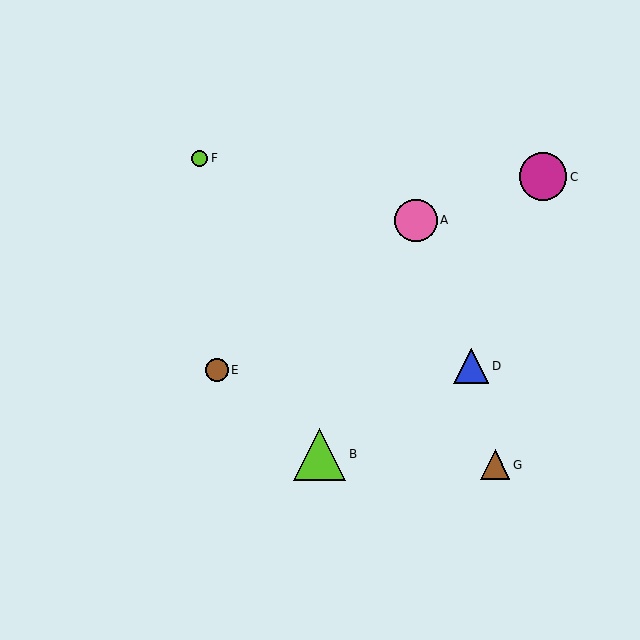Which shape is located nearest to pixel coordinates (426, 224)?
The pink circle (labeled A) at (416, 220) is nearest to that location.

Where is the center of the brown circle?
The center of the brown circle is at (217, 370).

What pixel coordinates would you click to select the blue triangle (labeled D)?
Click at (471, 366) to select the blue triangle D.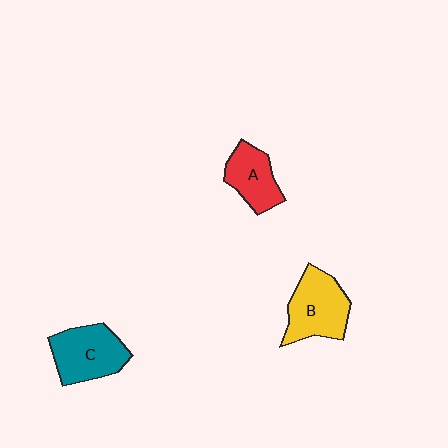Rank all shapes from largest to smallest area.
From largest to smallest: B (yellow), C (teal), A (red).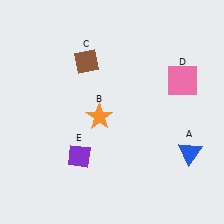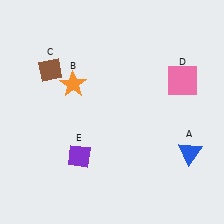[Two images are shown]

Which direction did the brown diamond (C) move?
The brown diamond (C) moved left.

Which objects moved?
The objects that moved are: the orange star (B), the brown diamond (C).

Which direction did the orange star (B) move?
The orange star (B) moved up.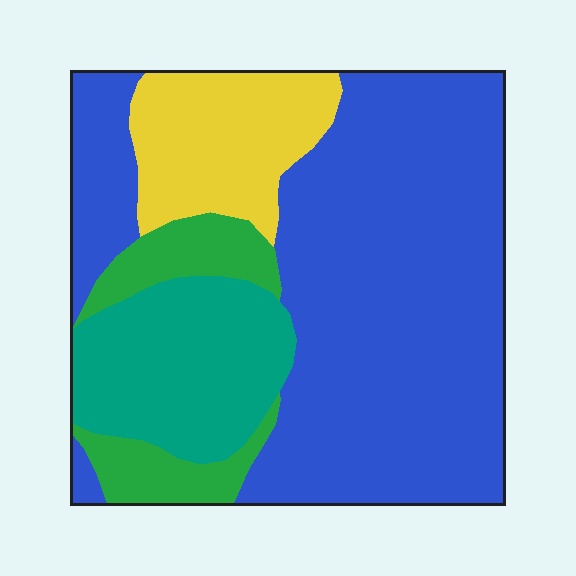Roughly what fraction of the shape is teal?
Teal covers roughly 15% of the shape.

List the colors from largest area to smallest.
From largest to smallest: blue, teal, yellow, green.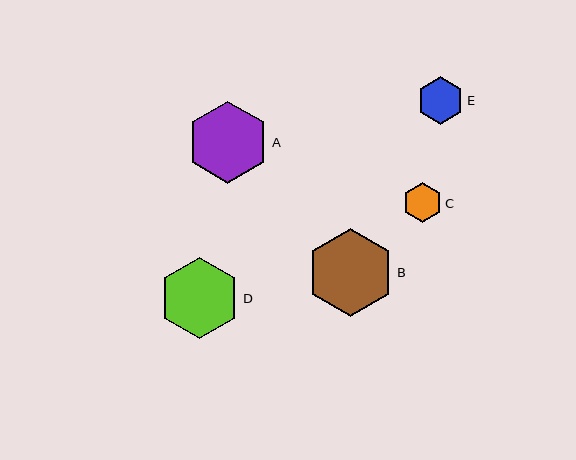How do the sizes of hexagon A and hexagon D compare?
Hexagon A and hexagon D are approximately the same size.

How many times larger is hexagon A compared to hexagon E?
Hexagon A is approximately 1.7 times the size of hexagon E.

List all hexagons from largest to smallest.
From largest to smallest: B, A, D, E, C.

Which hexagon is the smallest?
Hexagon C is the smallest with a size of approximately 40 pixels.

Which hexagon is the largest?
Hexagon B is the largest with a size of approximately 88 pixels.